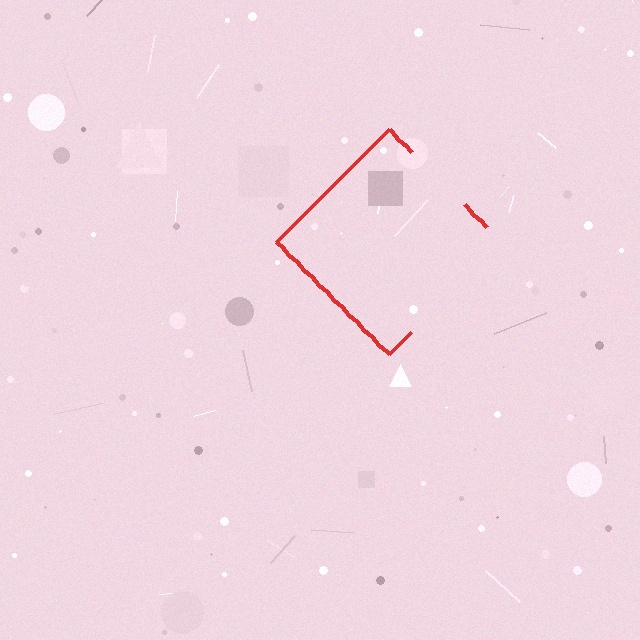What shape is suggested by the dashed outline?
The dashed outline suggests a diamond.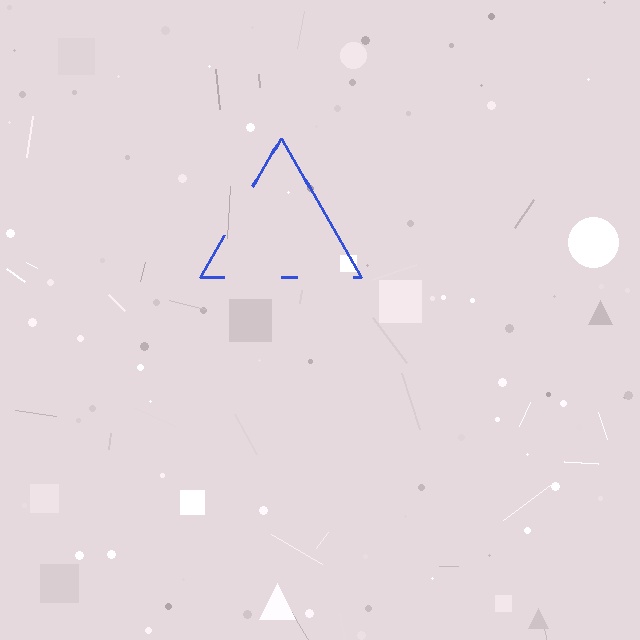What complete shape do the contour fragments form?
The contour fragments form a triangle.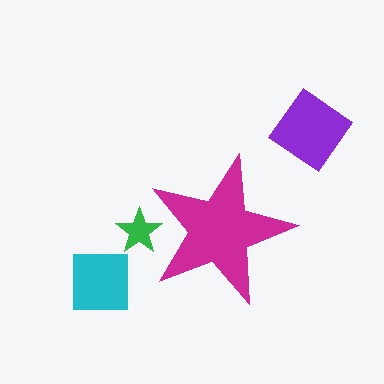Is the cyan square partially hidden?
No, the cyan square is fully visible.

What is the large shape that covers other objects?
A magenta star.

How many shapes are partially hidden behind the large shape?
1 shape is partially hidden.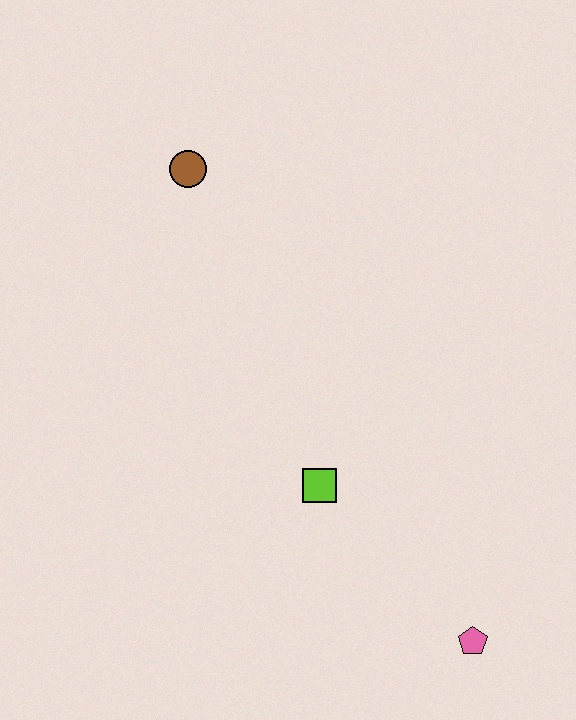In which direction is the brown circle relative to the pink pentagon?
The brown circle is above the pink pentagon.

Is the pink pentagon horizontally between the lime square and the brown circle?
No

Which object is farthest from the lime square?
The brown circle is farthest from the lime square.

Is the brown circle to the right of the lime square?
No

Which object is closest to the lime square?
The pink pentagon is closest to the lime square.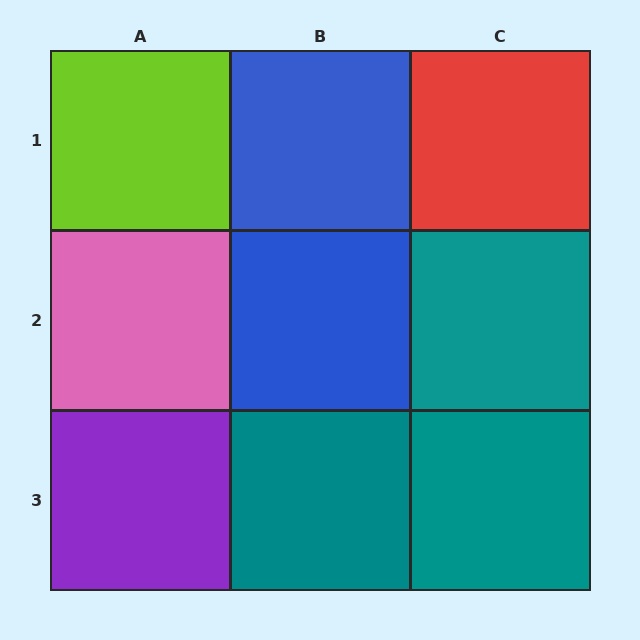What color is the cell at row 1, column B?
Blue.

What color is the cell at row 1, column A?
Lime.